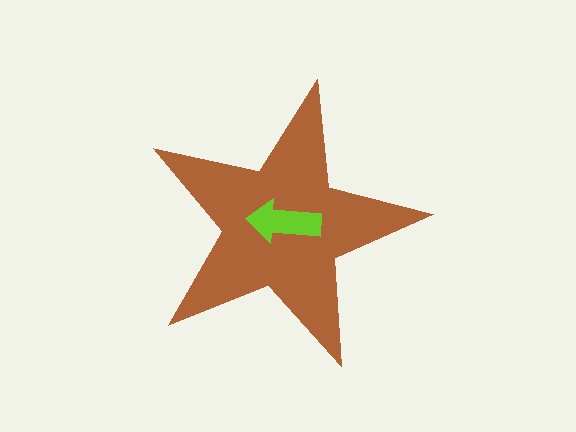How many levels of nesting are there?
2.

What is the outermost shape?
The brown star.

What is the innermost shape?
The lime arrow.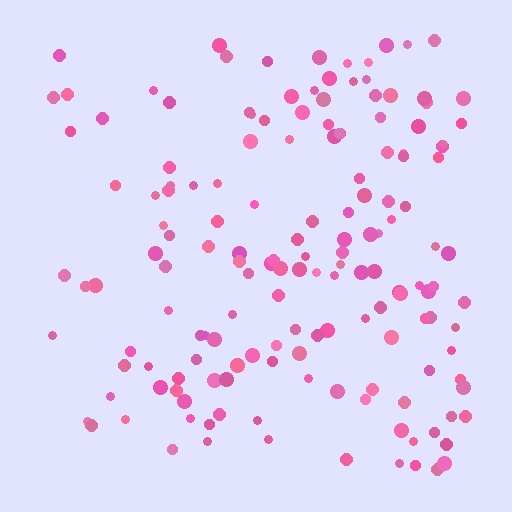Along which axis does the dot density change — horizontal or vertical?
Horizontal.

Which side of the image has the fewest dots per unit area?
The left.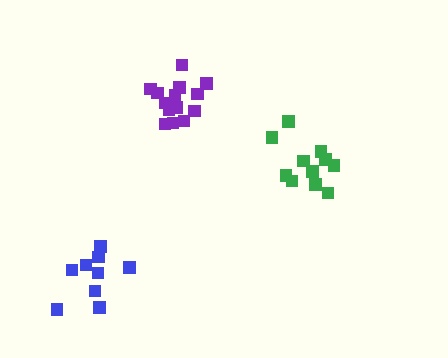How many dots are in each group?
Group 1: 11 dots, Group 2: 9 dots, Group 3: 14 dots (34 total).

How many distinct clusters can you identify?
There are 3 distinct clusters.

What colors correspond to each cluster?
The clusters are colored: green, blue, purple.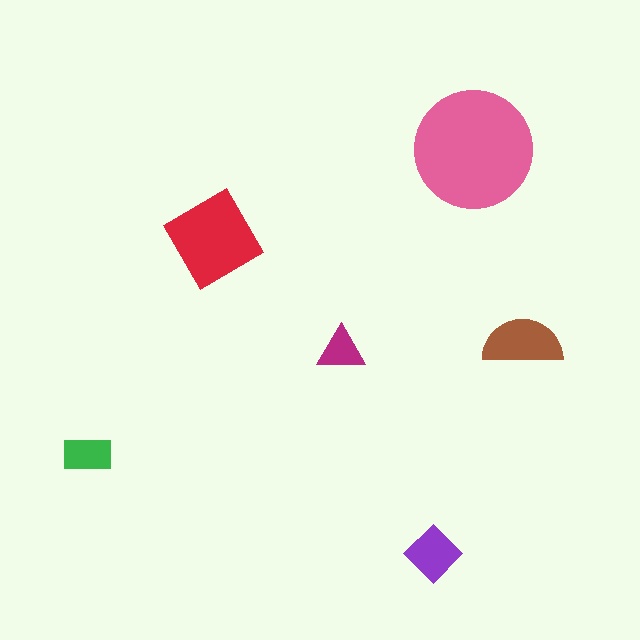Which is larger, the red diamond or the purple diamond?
The red diamond.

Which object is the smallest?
The magenta triangle.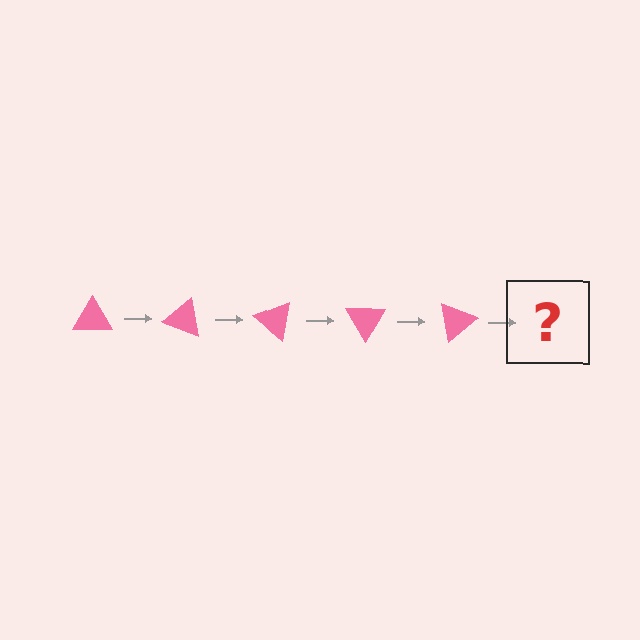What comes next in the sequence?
The next element should be a pink triangle rotated 100 degrees.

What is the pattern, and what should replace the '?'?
The pattern is that the triangle rotates 20 degrees each step. The '?' should be a pink triangle rotated 100 degrees.